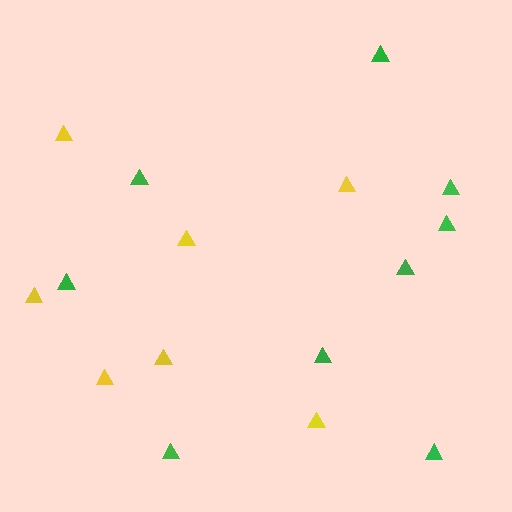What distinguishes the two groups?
There are 2 groups: one group of yellow triangles (7) and one group of green triangles (9).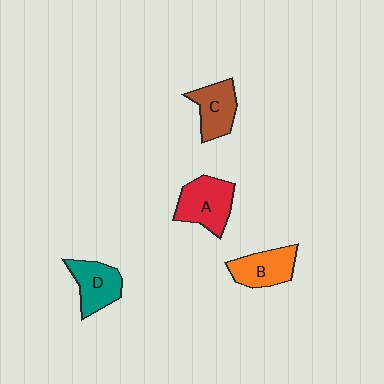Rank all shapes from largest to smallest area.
From largest to smallest: A (red), B (orange), D (teal), C (brown).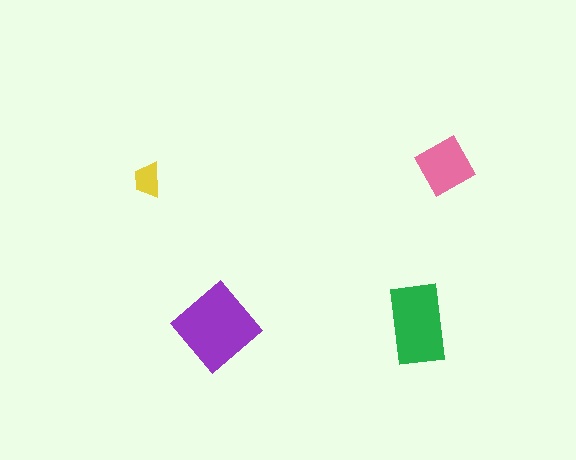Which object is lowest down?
The purple diamond is bottommost.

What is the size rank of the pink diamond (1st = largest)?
3rd.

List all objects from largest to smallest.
The purple diamond, the green rectangle, the pink diamond, the yellow trapezoid.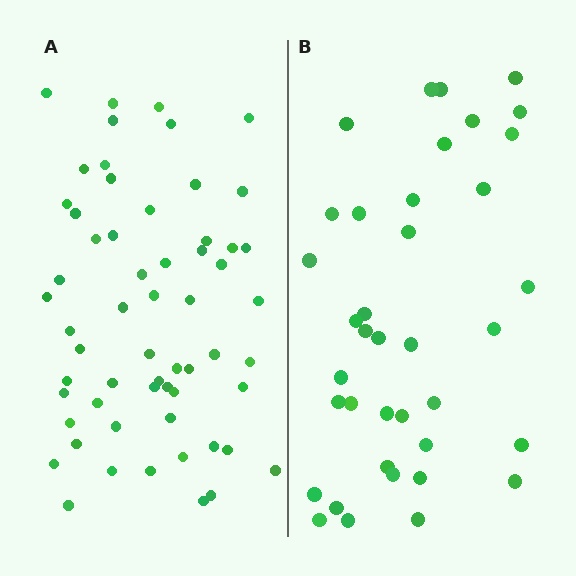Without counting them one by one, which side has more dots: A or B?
Region A (the left region) has more dots.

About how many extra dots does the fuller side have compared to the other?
Region A has approximately 20 more dots than region B.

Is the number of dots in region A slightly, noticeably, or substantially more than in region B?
Region A has substantially more. The ratio is roughly 1.6 to 1.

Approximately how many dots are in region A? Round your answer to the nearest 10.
About 60 dots. (The exact count is 59, which rounds to 60.)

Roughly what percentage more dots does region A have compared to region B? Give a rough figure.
About 55% more.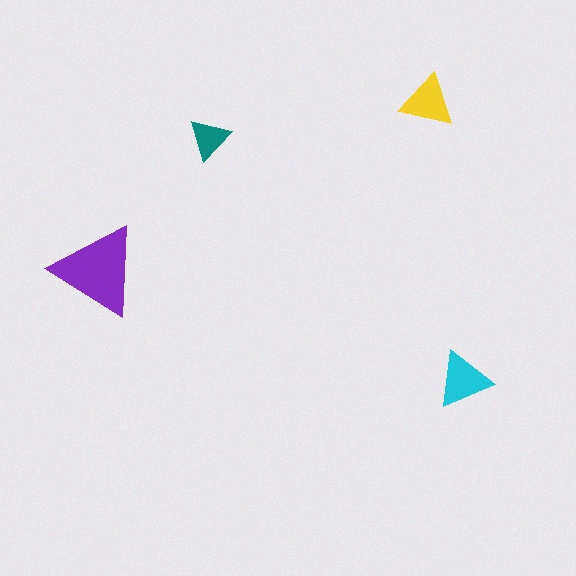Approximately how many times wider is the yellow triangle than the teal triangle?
About 1.5 times wider.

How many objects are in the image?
There are 4 objects in the image.